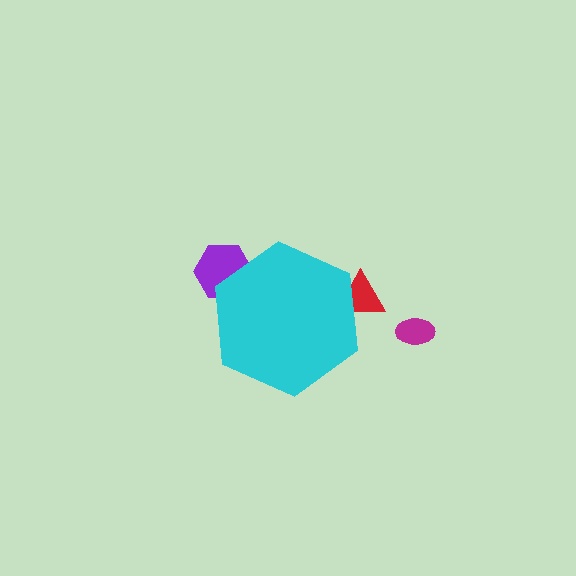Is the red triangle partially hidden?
Yes, the red triangle is partially hidden behind the cyan hexagon.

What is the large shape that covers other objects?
A cyan hexagon.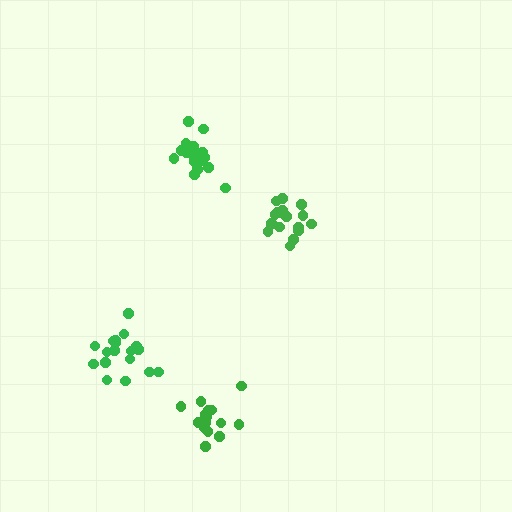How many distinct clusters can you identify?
There are 4 distinct clusters.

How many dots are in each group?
Group 1: 18 dots, Group 2: 17 dots, Group 3: 17 dots, Group 4: 16 dots (68 total).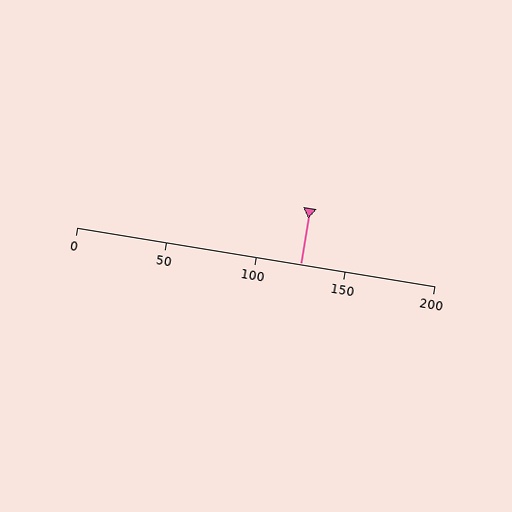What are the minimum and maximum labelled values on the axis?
The axis runs from 0 to 200.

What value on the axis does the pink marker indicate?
The marker indicates approximately 125.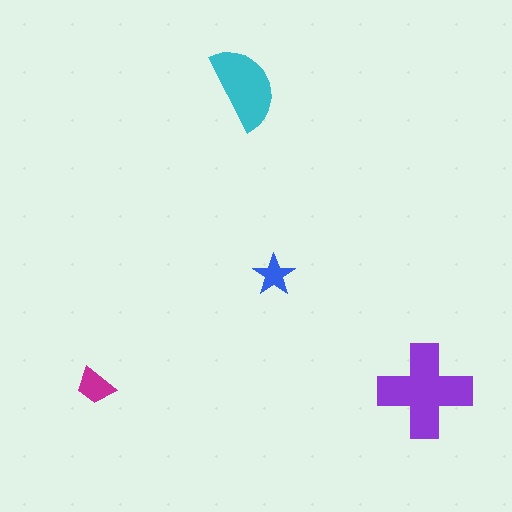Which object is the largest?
The purple cross.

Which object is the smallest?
The blue star.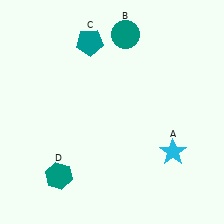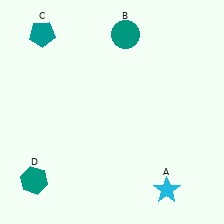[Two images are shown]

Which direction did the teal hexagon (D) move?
The teal hexagon (D) moved left.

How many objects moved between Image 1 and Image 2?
3 objects moved between the two images.